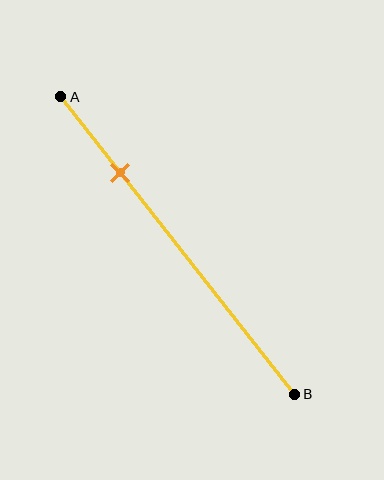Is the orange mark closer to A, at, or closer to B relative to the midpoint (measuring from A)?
The orange mark is closer to point A than the midpoint of segment AB.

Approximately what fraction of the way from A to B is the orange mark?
The orange mark is approximately 25% of the way from A to B.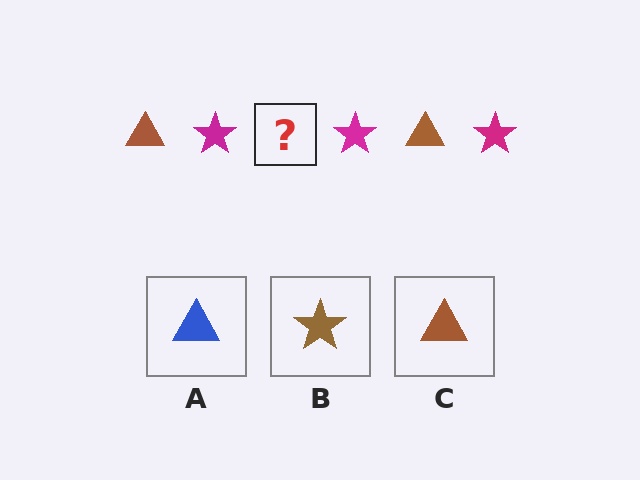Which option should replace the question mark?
Option C.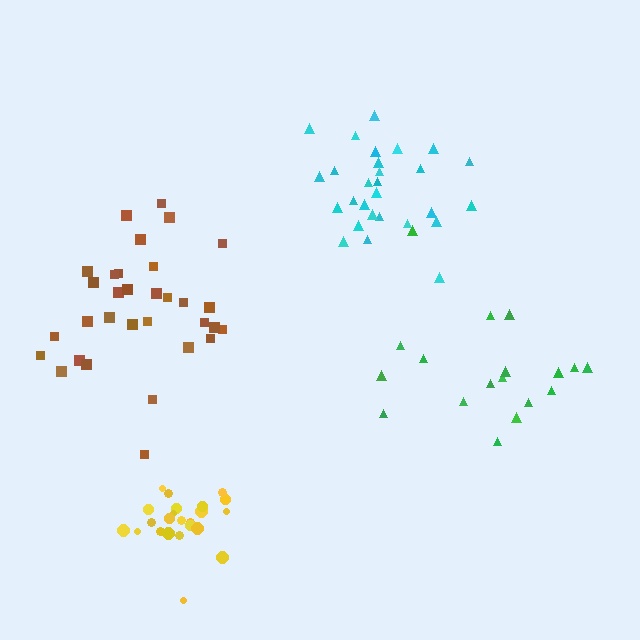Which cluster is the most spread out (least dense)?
Green.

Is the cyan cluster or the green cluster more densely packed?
Cyan.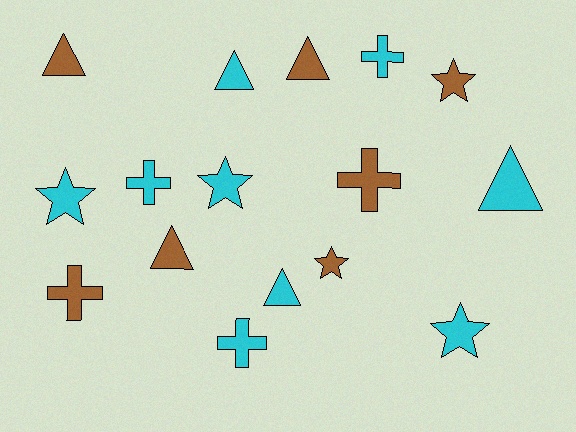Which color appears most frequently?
Cyan, with 9 objects.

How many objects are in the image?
There are 16 objects.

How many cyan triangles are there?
There are 3 cyan triangles.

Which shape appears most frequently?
Triangle, with 6 objects.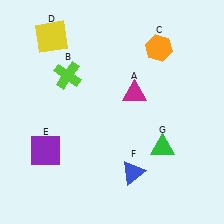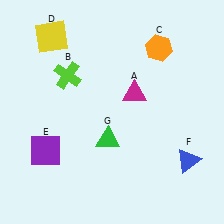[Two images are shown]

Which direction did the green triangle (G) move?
The green triangle (G) moved left.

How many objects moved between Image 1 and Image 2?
2 objects moved between the two images.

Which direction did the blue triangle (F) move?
The blue triangle (F) moved right.